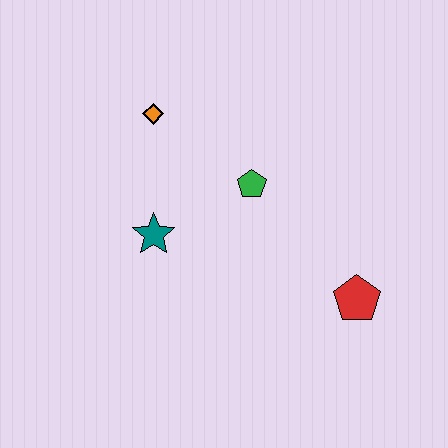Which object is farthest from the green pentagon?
The red pentagon is farthest from the green pentagon.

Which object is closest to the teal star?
The green pentagon is closest to the teal star.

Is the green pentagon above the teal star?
Yes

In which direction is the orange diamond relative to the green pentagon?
The orange diamond is to the left of the green pentagon.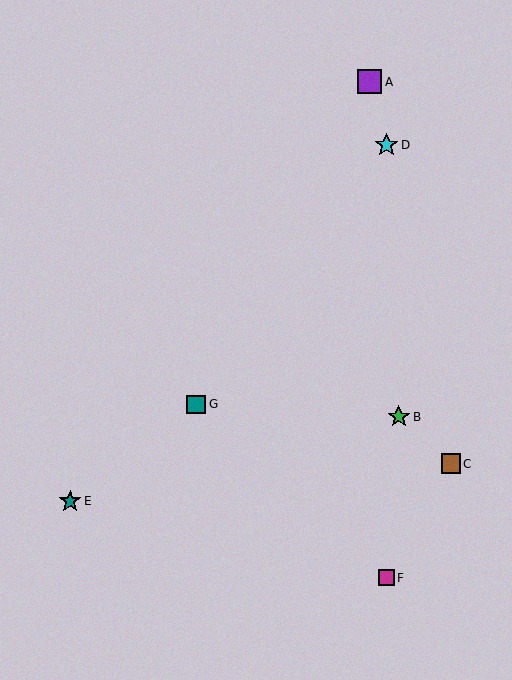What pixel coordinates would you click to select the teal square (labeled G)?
Click at (196, 404) to select the teal square G.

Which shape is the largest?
The purple square (labeled A) is the largest.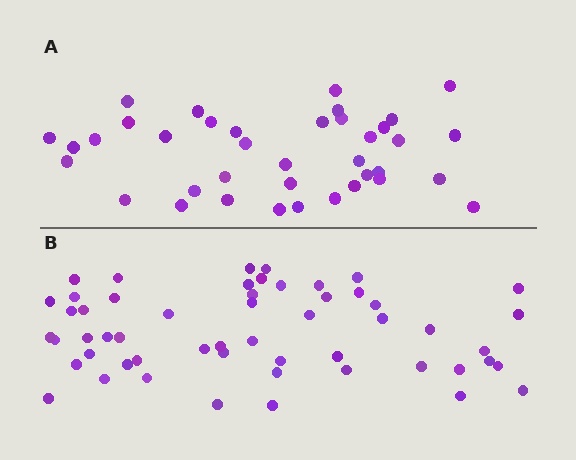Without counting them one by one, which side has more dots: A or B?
Region B (the bottom region) has more dots.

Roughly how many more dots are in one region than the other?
Region B has approximately 15 more dots than region A.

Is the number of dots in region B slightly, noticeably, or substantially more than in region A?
Region B has noticeably more, but not dramatically so. The ratio is roughly 1.4 to 1.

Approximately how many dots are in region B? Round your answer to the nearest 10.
About 50 dots. (The exact count is 54, which rounds to 50.)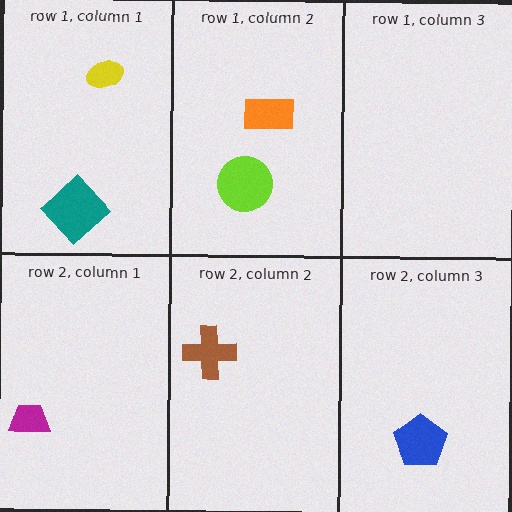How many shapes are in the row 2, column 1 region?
1.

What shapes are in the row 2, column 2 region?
The brown cross.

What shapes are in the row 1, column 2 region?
The lime circle, the orange rectangle.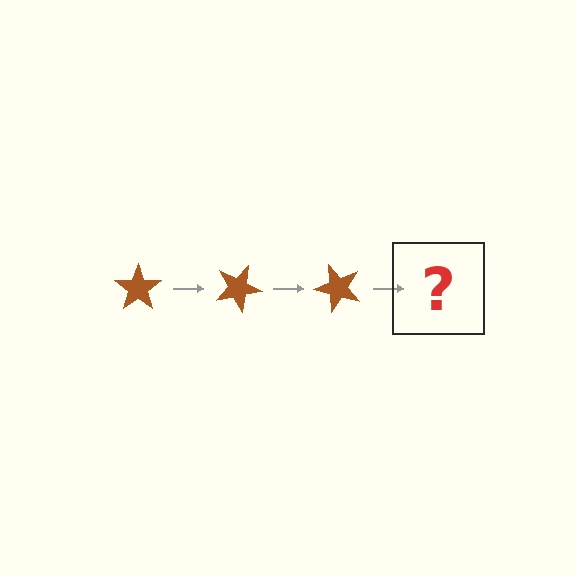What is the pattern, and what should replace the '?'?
The pattern is that the star rotates 25 degrees each step. The '?' should be a brown star rotated 75 degrees.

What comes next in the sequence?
The next element should be a brown star rotated 75 degrees.